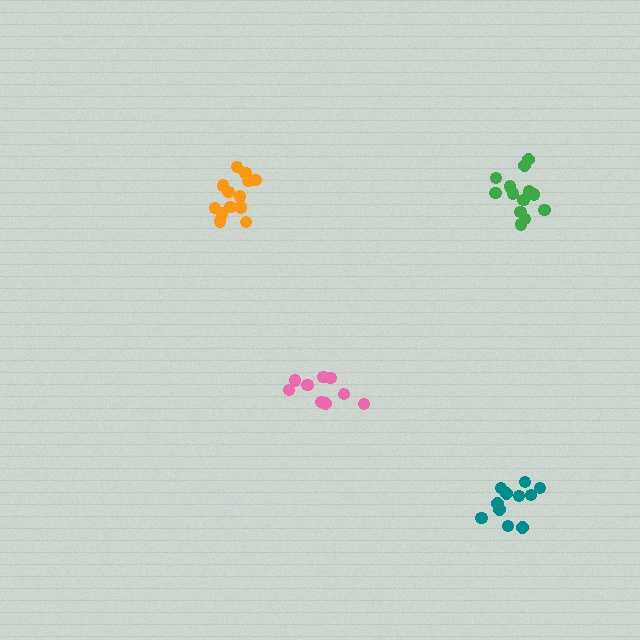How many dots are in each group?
Group 1: 11 dots, Group 2: 10 dots, Group 3: 13 dots, Group 4: 13 dots (47 total).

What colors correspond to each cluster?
The clusters are colored: teal, pink, green, orange.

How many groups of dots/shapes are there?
There are 4 groups.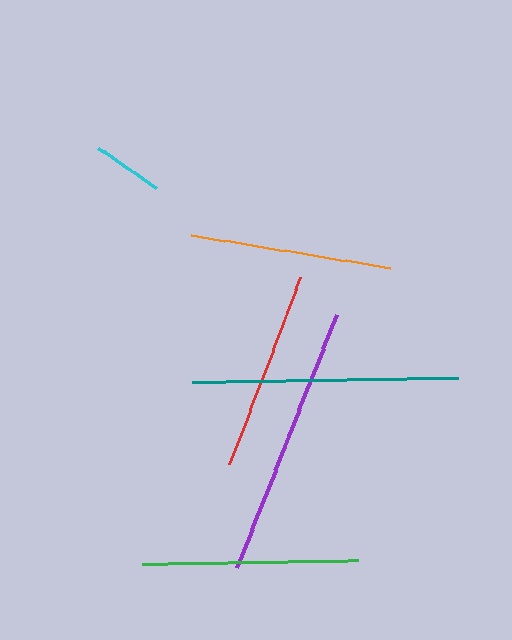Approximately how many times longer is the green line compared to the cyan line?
The green line is approximately 3.1 times the length of the cyan line.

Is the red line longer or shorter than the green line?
The green line is longer than the red line.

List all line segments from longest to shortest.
From longest to shortest: purple, teal, green, orange, red, cyan.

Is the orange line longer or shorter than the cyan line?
The orange line is longer than the cyan line.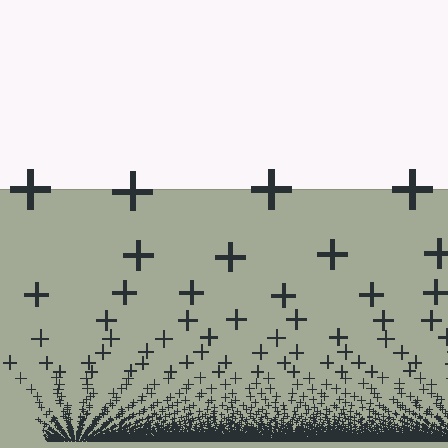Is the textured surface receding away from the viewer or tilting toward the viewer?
The surface appears to tilt toward the viewer. Texture elements get larger and sparser toward the top.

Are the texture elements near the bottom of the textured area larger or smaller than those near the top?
Smaller. The gradient is inverted — elements near the bottom are smaller and denser.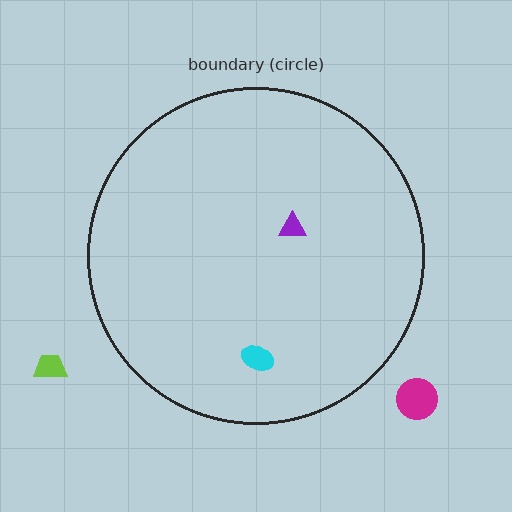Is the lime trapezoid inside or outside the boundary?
Outside.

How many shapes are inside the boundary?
2 inside, 2 outside.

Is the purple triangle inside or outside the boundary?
Inside.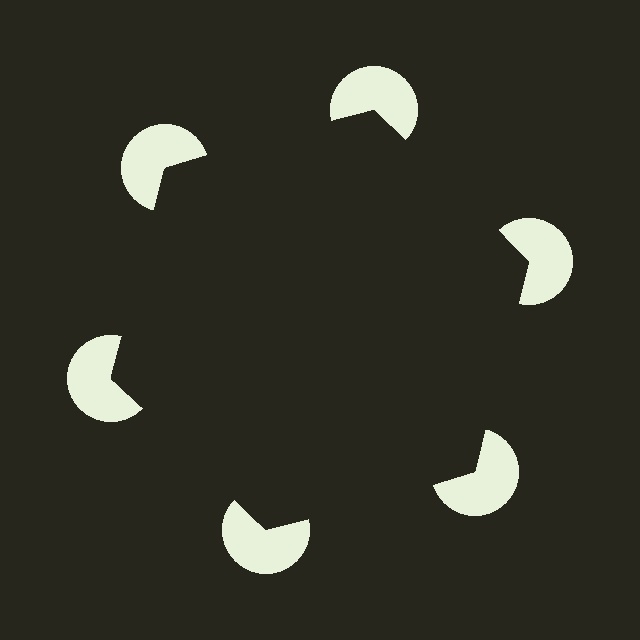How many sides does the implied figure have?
6 sides.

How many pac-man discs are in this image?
There are 6 — one at each vertex of the illusory hexagon.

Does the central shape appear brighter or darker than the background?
It typically appears slightly darker than the background, even though no actual brightness change is drawn.